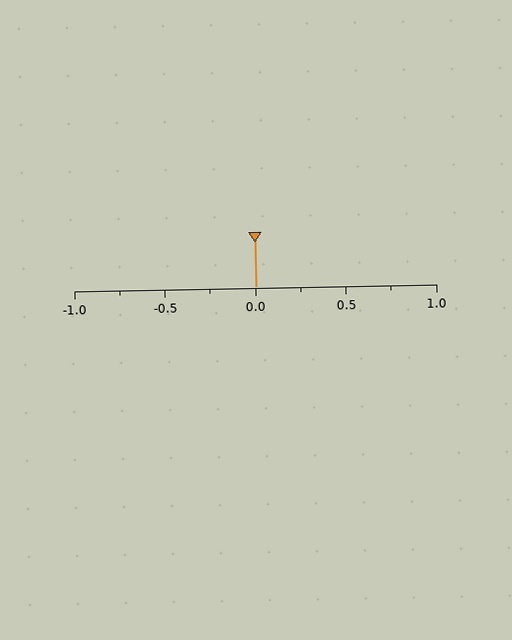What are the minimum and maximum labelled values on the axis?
The axis runs from -1.0 to 1.0.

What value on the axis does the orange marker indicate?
The marker indicates approximately 0.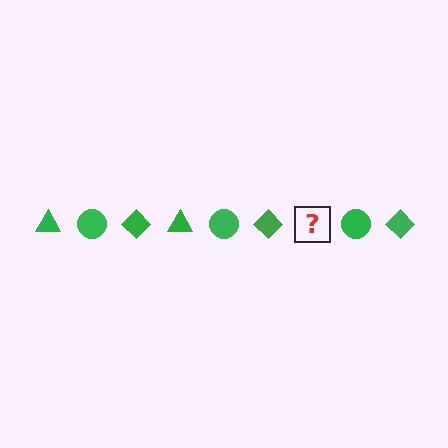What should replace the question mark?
The question mark should be replaced with a green triangle.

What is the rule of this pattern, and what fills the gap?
The rule is that the pattern cycles through triangle, circle, diamond shapes in green. The gap should be filled with a green triangle.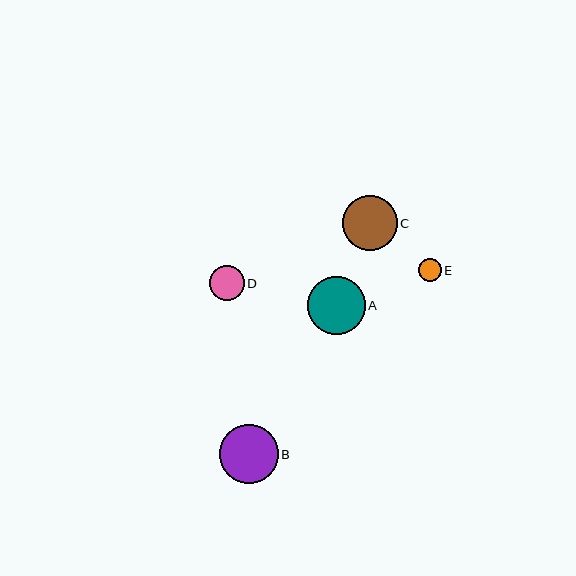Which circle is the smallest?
Circle E is the smallest with a size of approximately 23 pixels.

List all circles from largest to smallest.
From largest to smallest: B, A, C, D, E.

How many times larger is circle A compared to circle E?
Circle A is approximately 2.5 times the size of circle E.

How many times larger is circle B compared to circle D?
Circle B is approximately 1.7 times the size of circle D.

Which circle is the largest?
Circle B is the largest with a size of approximately 59 pixels.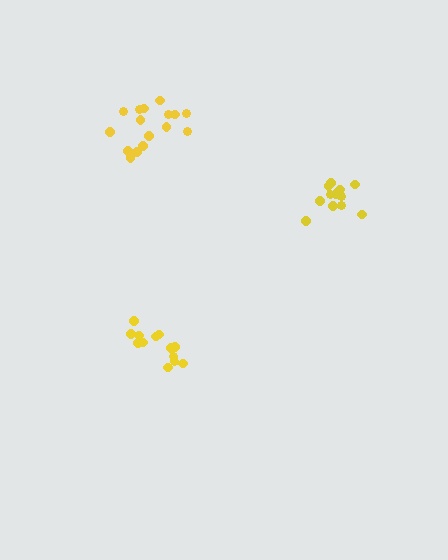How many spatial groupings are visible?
There are 3 spatial groupings.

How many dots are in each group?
Group 1: 13 dots, Group 2: 13 dots, Group 3: 16 dots (42 total).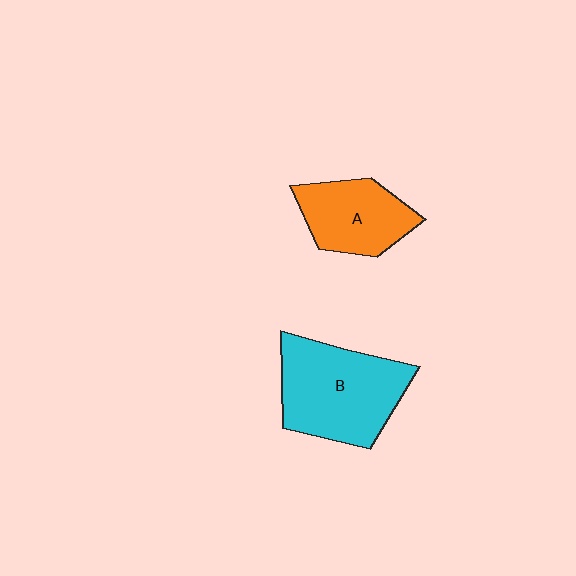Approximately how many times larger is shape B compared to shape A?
Approximately 1.5 times.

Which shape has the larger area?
Shape B (cyan).